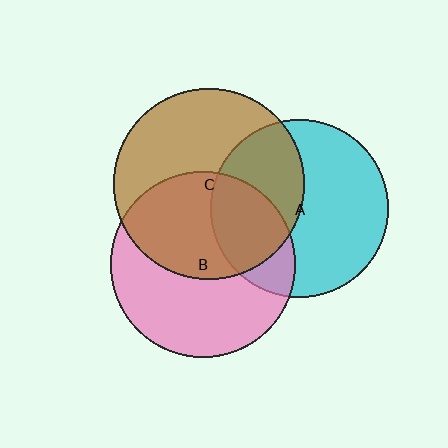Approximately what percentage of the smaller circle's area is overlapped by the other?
Approximately 30%.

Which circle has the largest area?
Circle C (brown).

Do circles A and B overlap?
Yes.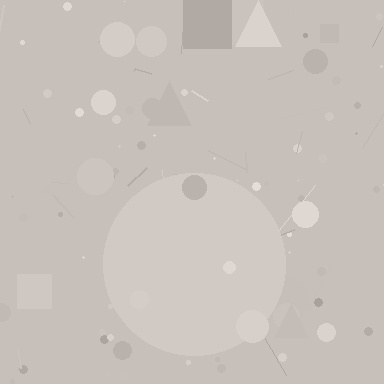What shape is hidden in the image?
A circle is hidden in the image.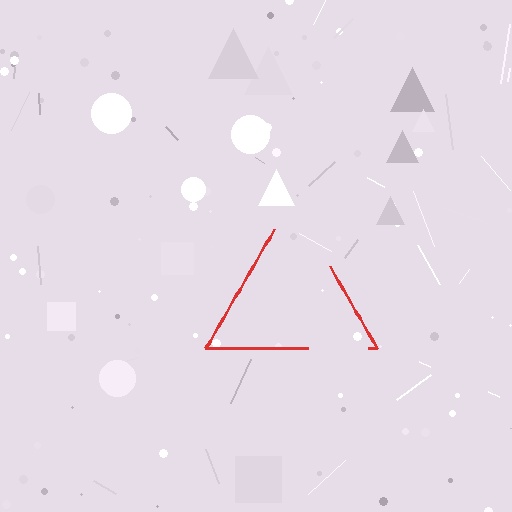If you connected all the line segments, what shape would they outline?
They would outline a triangle.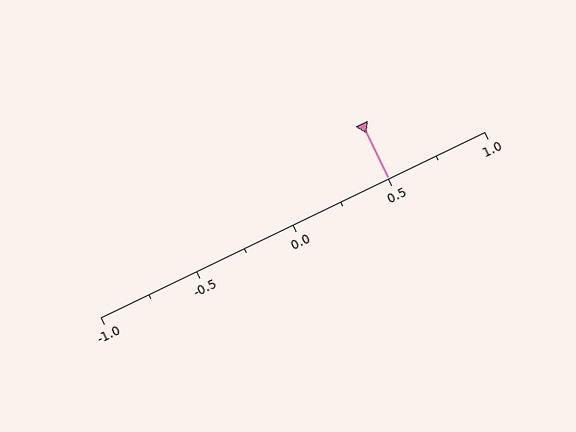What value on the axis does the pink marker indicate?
The marker indicates approximately 0.5.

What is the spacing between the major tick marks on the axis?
The major ticks are spaced 0.5 apart.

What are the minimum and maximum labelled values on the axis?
The axis runs from -1.0 to 1.0.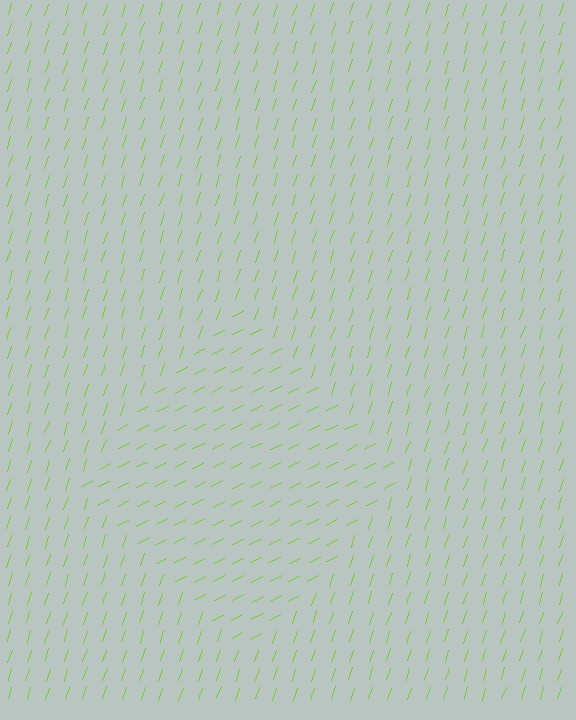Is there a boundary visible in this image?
Yes, there is a texture boundary formed by a change in line orientation.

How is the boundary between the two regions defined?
The boundary is defined purely by a change in line orientation (approximately 45 degrees difference). All lines are the same color and thickness.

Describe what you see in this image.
The image is filled with small lime line segments. A diamond region in the image has lines oriented differently from the surrounding lines, creating a visible texture boundary.